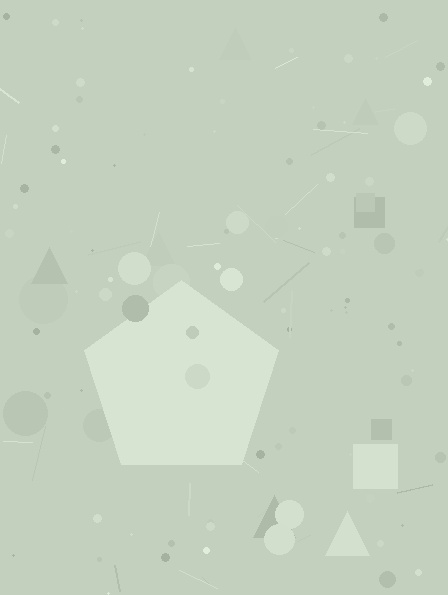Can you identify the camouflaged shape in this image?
The camouflaged shape is a pentagon.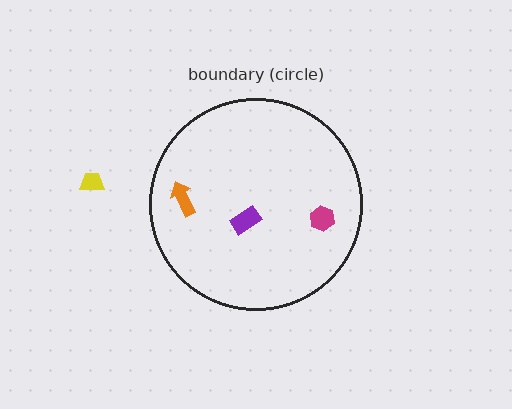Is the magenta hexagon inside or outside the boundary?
Inside.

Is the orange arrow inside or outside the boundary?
Inside.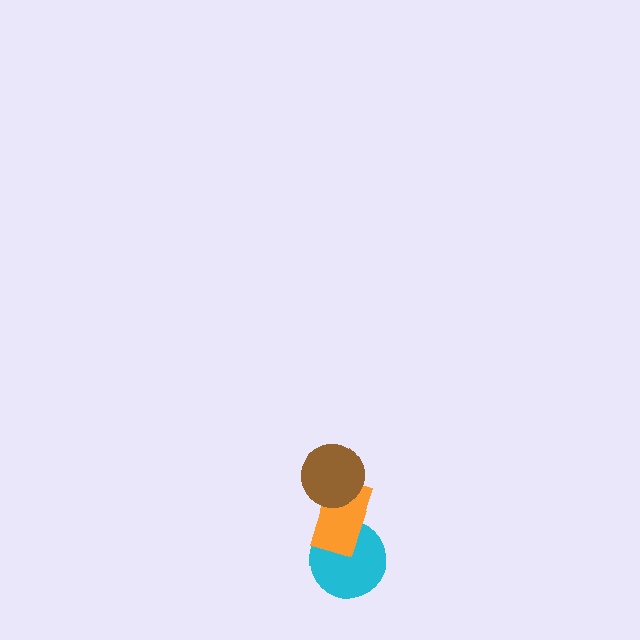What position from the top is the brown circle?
The brown circle is 1st from the top.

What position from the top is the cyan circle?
The cyan circle is 3rd from the top.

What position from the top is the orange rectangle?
The orange rectangle is 2nd from the top.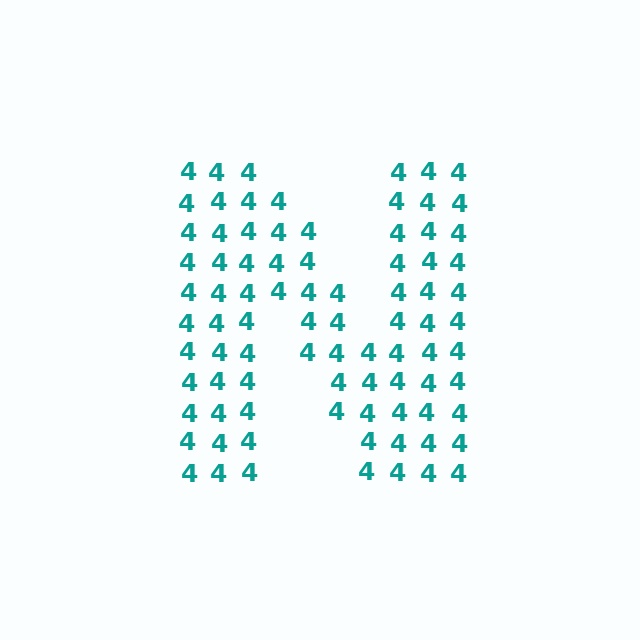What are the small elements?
The small elements are digit 4's.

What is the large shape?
The large shape is the letter N.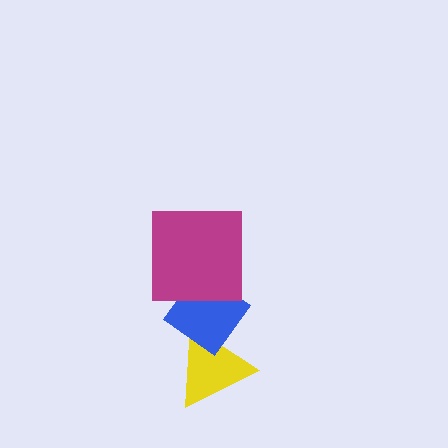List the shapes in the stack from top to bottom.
From top to bottom: the magenta square, the blue diamond, the yellow triangle.